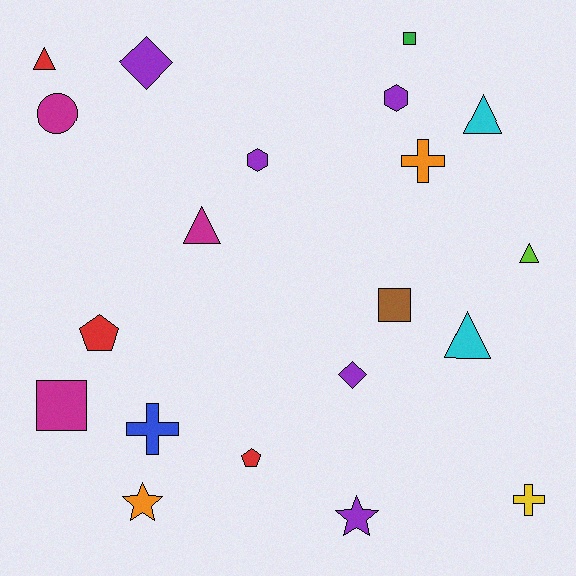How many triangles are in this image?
There are 5 triangles.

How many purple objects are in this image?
There are 5 purple objects.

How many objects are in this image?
There are 20 objects.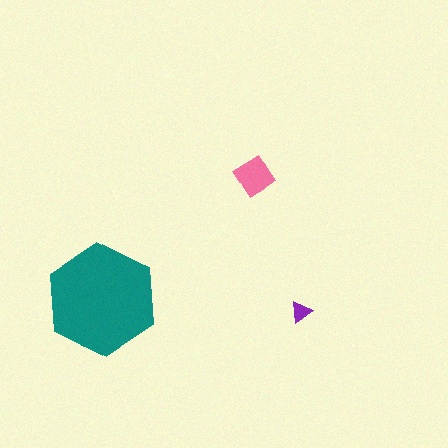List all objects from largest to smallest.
The teal hexagon, the pink diamond, the purple triangle.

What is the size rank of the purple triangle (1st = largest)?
3rd.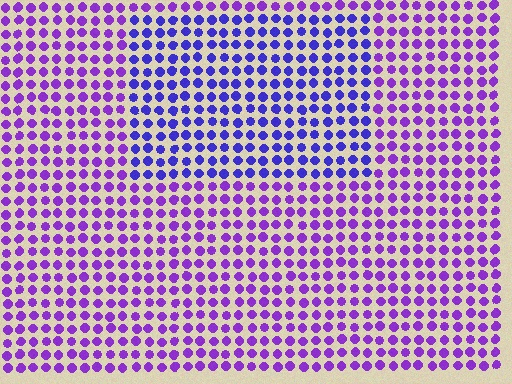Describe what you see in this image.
The image is filled with small purple elements in a uniform arrangement. A rectangle-shaped region is visible where the elements are tinted to a slightly different hue, forming a subtle color boundary.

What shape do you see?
I see a rectangle.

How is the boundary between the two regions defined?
The boundary is defined purely by a slight shift in hue (about 31 degrees). Spacing, size, and orientation are identical on both sides.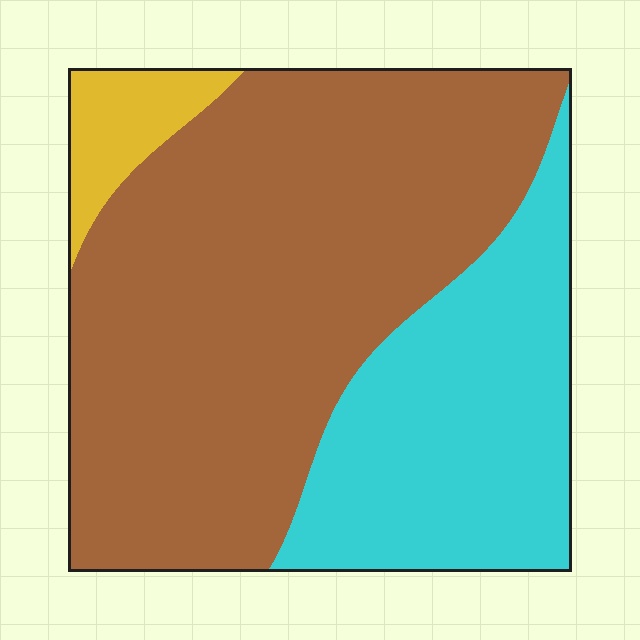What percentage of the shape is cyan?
Cyan covers roughly 30% of the shape.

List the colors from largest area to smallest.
From largest to smallest: brown, cyan, yellow.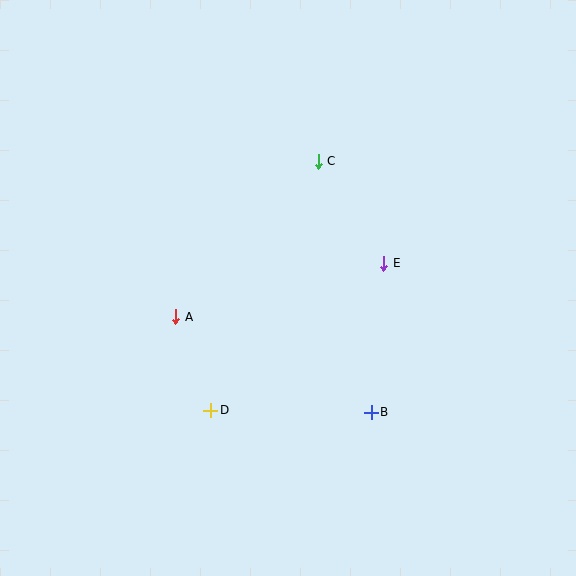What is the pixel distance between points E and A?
The distance between E and A is 215 pixels.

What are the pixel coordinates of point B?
Point B is at (371, 412).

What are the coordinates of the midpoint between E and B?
The midpoint between E and B is at (378, 338).